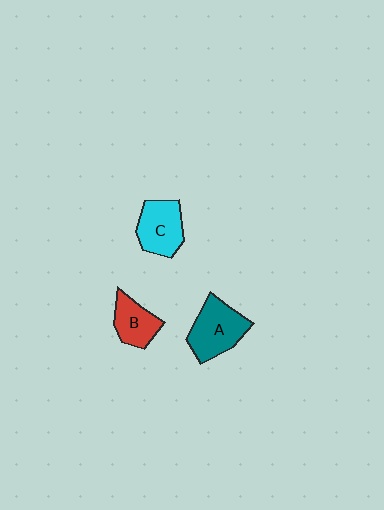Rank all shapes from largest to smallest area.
From largest to smallest: A (teal), C (cyan), B (red).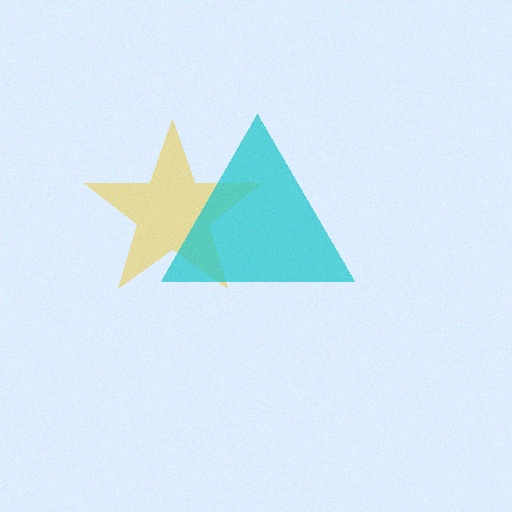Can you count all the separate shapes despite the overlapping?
Yes, there are 2 separate shapes.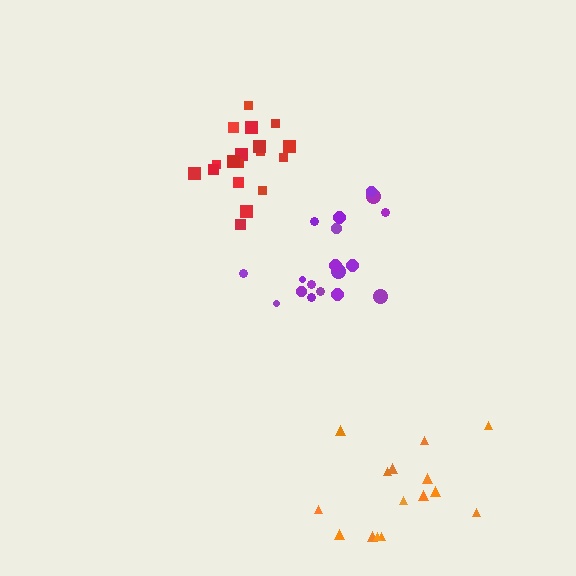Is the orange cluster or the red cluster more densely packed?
Red.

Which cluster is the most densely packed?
Red.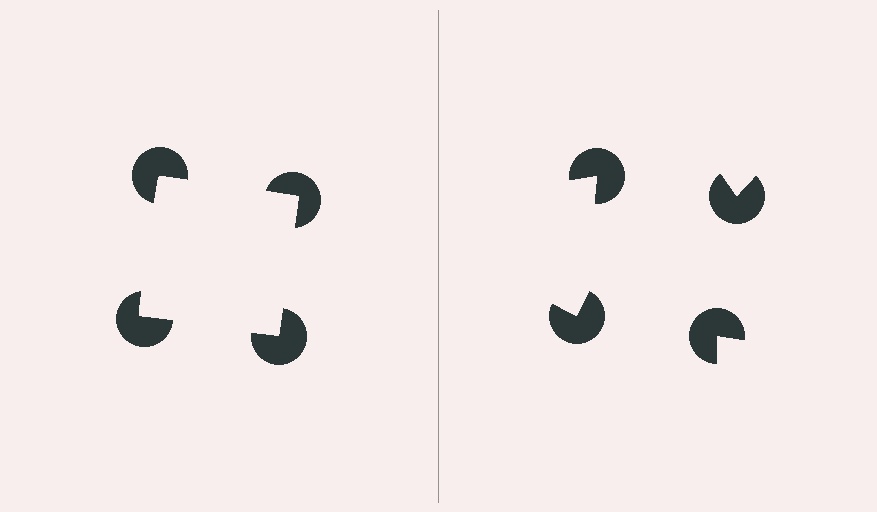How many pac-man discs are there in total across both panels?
8 — 4 on each side.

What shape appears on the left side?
An illusory square.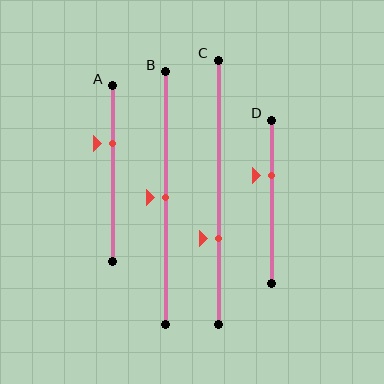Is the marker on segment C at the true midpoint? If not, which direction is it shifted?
No, the marker on segment C is shifted downward by about 18% of the segment length.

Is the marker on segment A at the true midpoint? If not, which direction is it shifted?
No, the marker on segment A is shifted upward by about 17% of the segment length.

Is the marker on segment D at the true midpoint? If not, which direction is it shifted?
No, the marker on segment D is shifted upward by about 16% of the segment length.